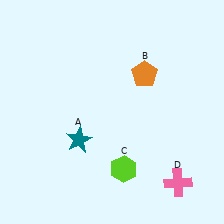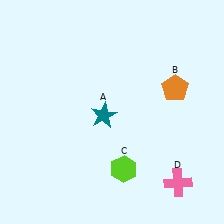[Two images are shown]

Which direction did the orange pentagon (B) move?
The orange pentagon (B) moved right.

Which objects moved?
The objects that moved are: the teal star (A), the orange pentagon (B).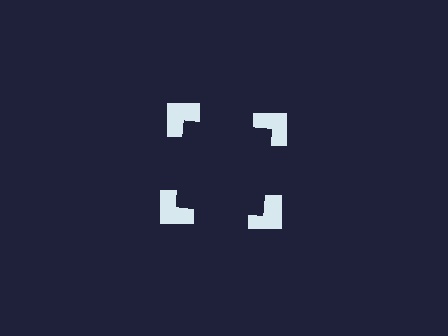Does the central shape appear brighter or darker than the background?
It typically appears slightly darker than the background, even though no actual brightness change is drawn.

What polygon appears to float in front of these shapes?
An illusory square — its edges are inferred from the aligned wedge cuts in the notched squares, not physically drawn.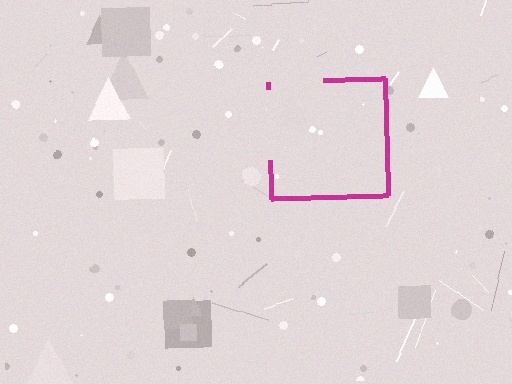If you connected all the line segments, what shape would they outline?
They would outline a square.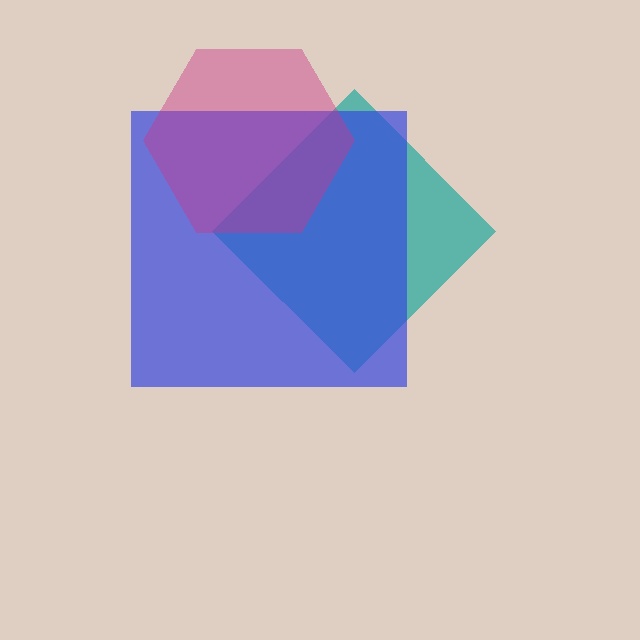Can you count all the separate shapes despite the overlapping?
Yes, there are 3 separate shapes.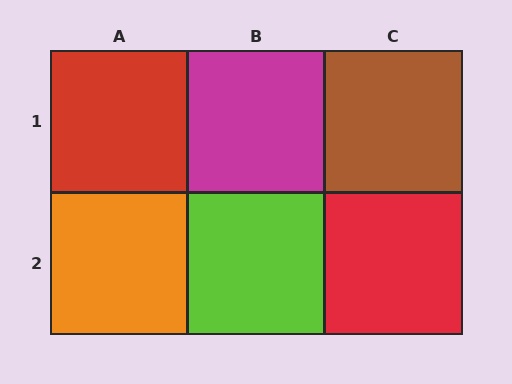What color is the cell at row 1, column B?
Magenta.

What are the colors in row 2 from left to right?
Orange, lime, red.